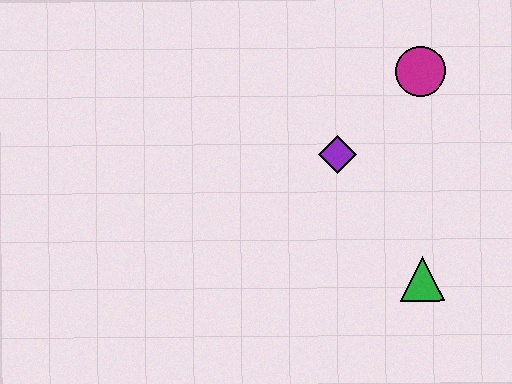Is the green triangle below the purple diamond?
Yes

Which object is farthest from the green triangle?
The magenta circle is farthest from the green triangle.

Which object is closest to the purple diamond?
The magenta circle is closest to the purple diamond.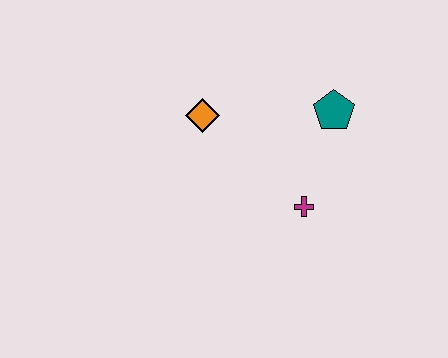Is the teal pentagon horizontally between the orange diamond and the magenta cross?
No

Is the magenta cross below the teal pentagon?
Yes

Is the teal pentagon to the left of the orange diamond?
No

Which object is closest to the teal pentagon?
The magenta cross is closest to the teal pentagon.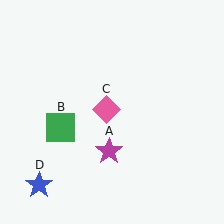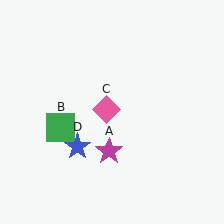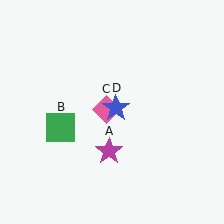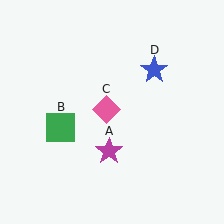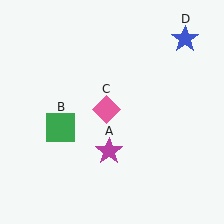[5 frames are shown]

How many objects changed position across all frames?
1 object changed position: blue star (object D).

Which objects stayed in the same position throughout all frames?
Magenta star (object A) and green square (object B) and pink diamond (object C) remained stationary.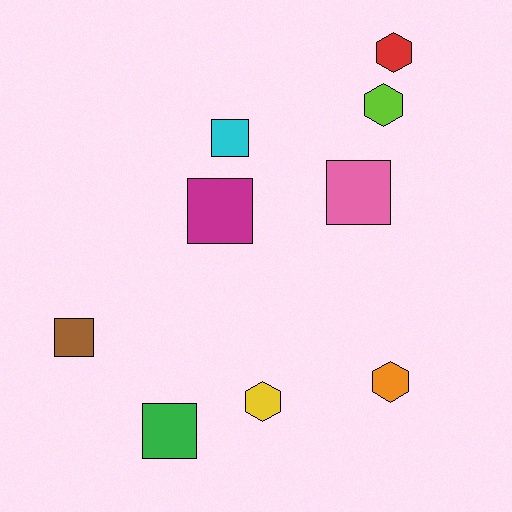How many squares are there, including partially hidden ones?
There are 5 squares.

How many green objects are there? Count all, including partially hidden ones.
There is 1 green object.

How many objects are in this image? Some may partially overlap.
There are 9 objects.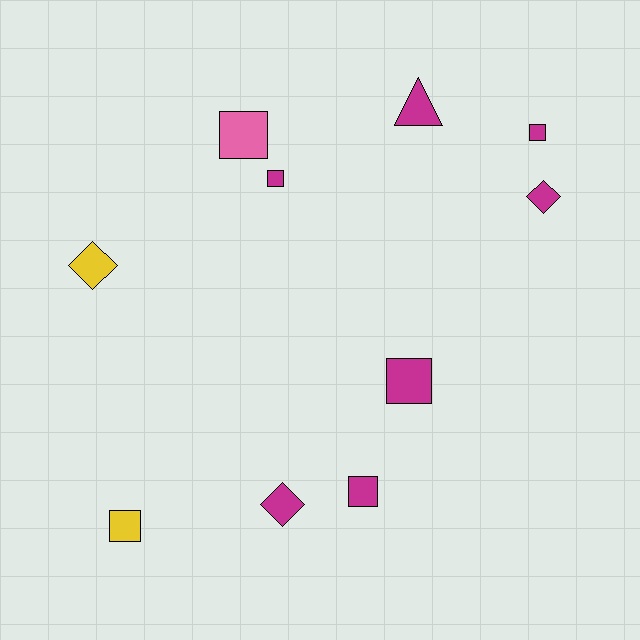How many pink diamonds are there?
There are no pink diamonds.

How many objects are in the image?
There are 10 objects.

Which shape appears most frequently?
Square, with 6 objects.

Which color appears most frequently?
Magenta, with 7 objects.